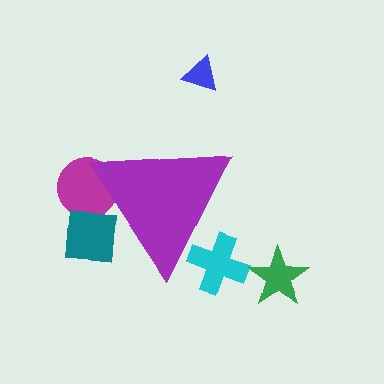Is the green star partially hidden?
No, the green star is fully visible.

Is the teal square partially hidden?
Yes, the teal square is partially hidden behind the purple triangle.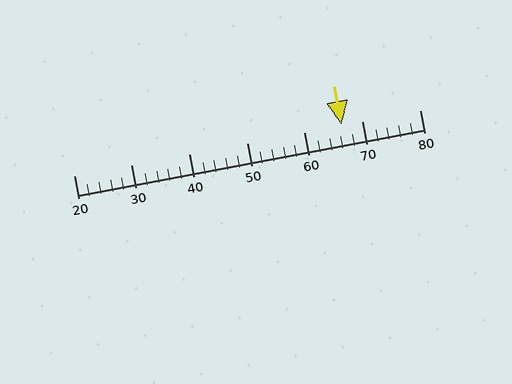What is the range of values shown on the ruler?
The ruler shows values from 20 to 80.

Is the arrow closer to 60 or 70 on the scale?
The arrow is closer to 70.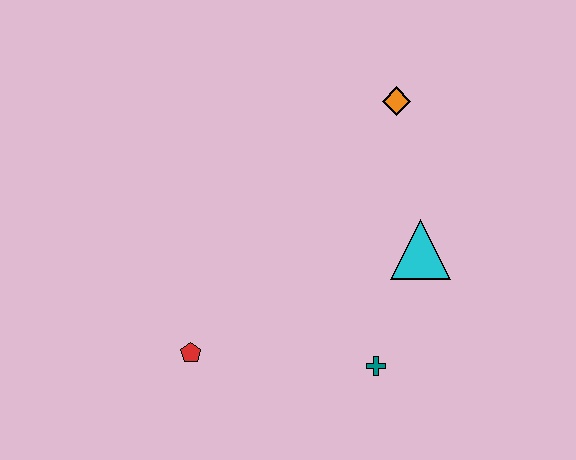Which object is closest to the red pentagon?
The teal cross is closest to the red pentagon.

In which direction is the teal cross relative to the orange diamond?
The teal cross is below the orange diamond.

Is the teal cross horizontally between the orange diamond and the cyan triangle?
No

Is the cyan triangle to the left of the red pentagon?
No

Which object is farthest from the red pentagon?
The orange diamond is farthest from the red pentagon.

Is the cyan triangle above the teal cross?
Yes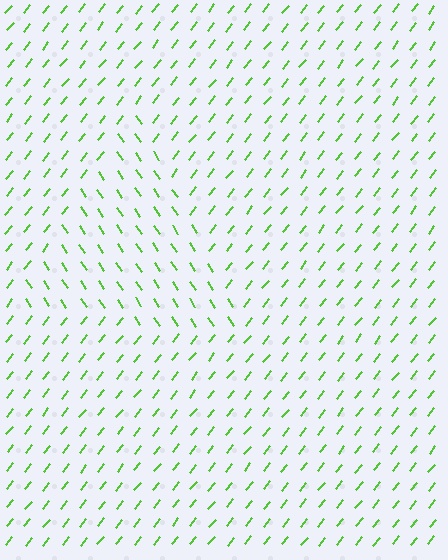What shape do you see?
I see a triangle.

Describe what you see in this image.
The image is filled with small lime line segments. A triangle region in the image has lines oriented differently from the surrounding lines, creating a visible texture boundary.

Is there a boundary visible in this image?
Yes, there is a texture boundary formed by a change in line orientation.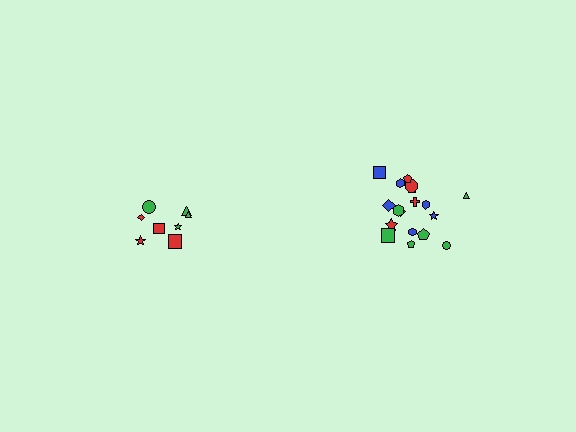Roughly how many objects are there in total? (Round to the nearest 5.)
Roughly 25 objects in total.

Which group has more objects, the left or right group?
The right group.